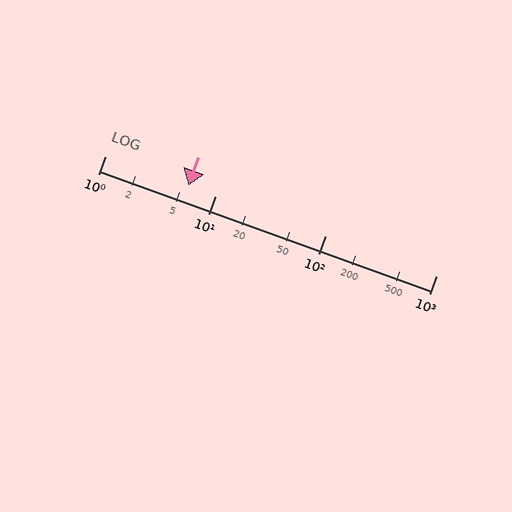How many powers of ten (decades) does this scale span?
The scale spans 3 decades, from 1 to 1000.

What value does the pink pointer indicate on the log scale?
The pointer indicates approximately 5.7.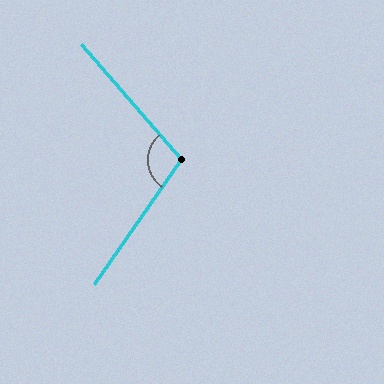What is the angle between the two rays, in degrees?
Approximately 105 degrees.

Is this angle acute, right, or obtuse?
It is obtuse.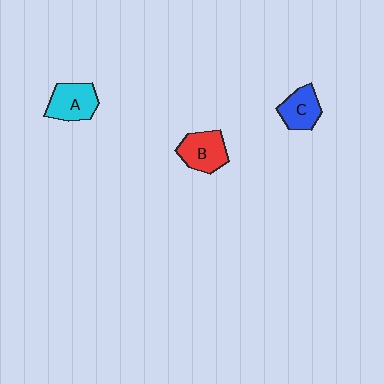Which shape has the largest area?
Shape A (cyan).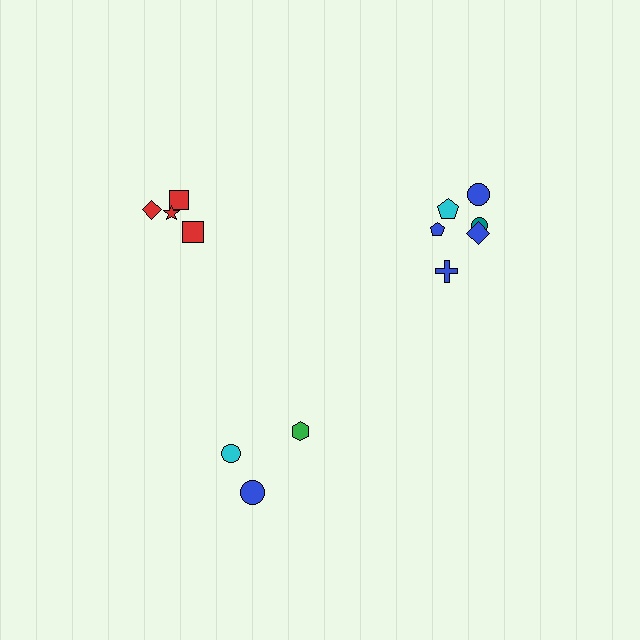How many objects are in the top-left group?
There are 4 objects.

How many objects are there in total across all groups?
There are 13 objects.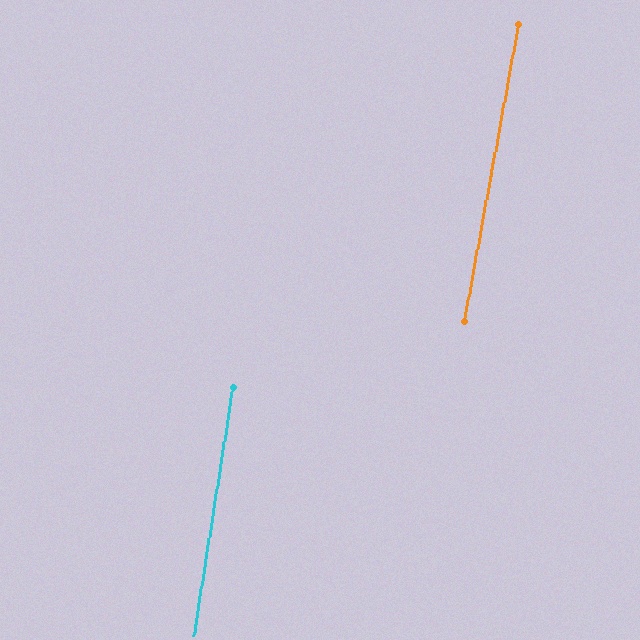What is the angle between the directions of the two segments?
Approximately 2 degrees.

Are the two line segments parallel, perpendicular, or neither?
Parallel — their directions differ by only 1.5°.